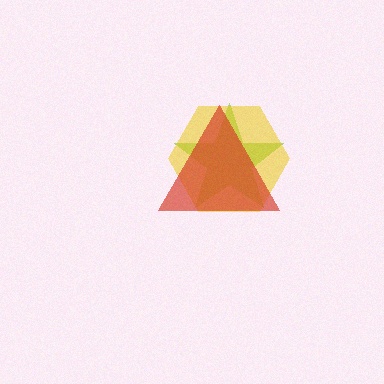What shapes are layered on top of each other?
The layered shapes are: a lime star, a yellow hexagon, a red triangle.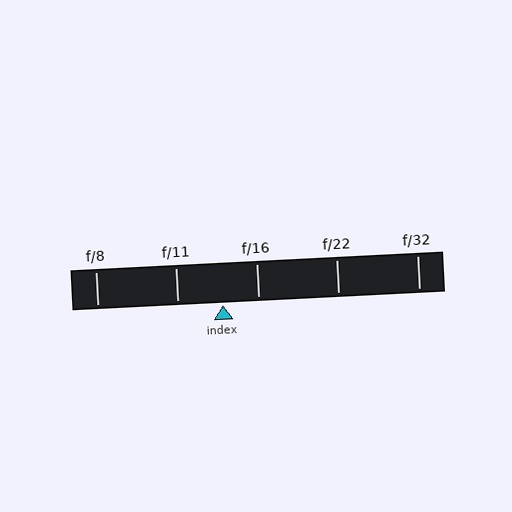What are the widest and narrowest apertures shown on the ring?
The widest aperture shown is f/8 and the narrowest is f/32.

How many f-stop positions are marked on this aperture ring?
There are 5 f-stop positions marked.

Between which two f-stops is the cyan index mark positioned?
The index mark is between f/11 and f/16.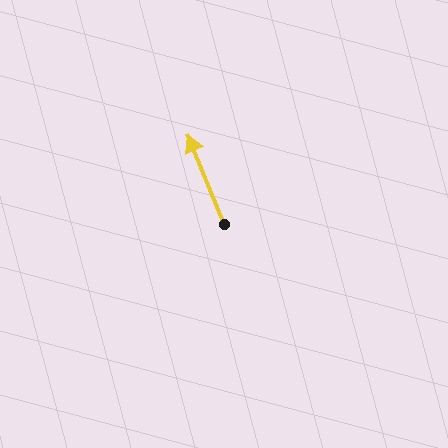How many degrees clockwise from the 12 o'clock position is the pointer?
Approximately 338 degrees.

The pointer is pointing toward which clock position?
Roughly 11 o'clock.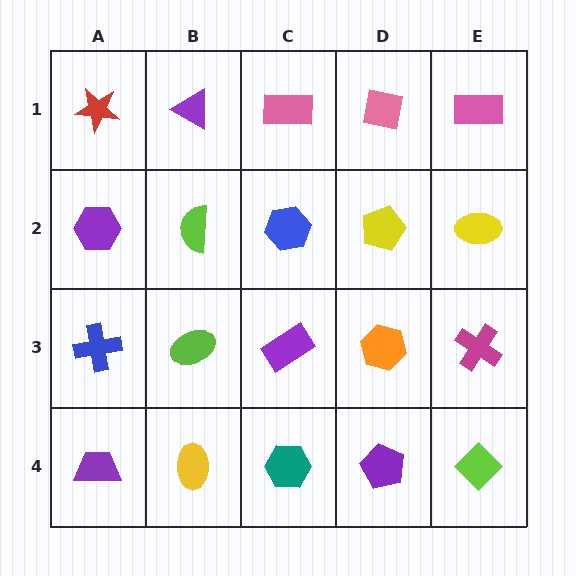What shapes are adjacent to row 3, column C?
A blue hexagon (row 2, column C), a teal hexagon (row 4, column C), a lime ellipse (row 3, column B), an orange hexagon (row 3, column D).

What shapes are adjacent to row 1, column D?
A yellow pentagon (row 2, column D), a pink rectangle (row 1, column C), a pink rectangle (row 1, column E).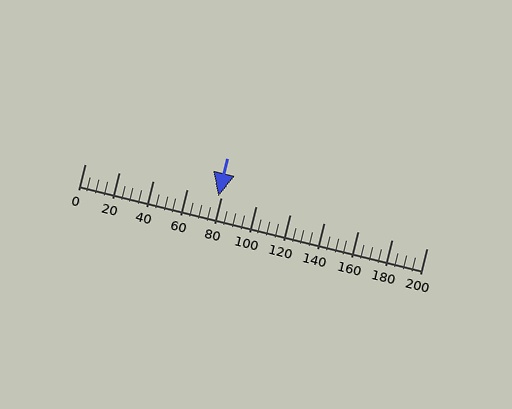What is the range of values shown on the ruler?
The ruler shows values from 0 to 200.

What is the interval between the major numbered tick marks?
The major tick marks are spaced 20 units apart.